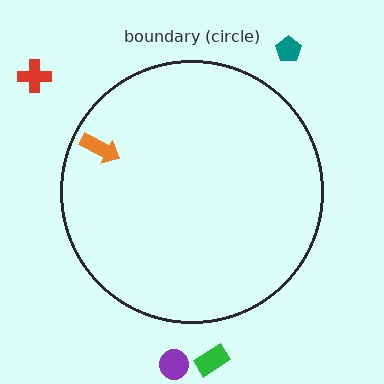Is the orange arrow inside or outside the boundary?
Inside.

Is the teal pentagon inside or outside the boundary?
Outside.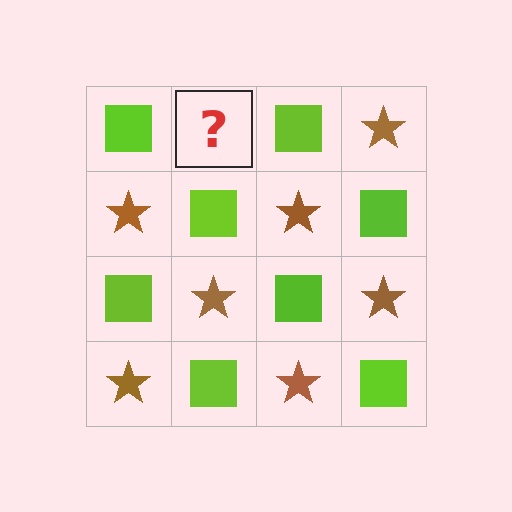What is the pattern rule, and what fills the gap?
The rule is that it alternates lime square and brown star in a checkerboard pattern. The gap should be filled with a brown star.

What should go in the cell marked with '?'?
The missing cell should contain a brown star.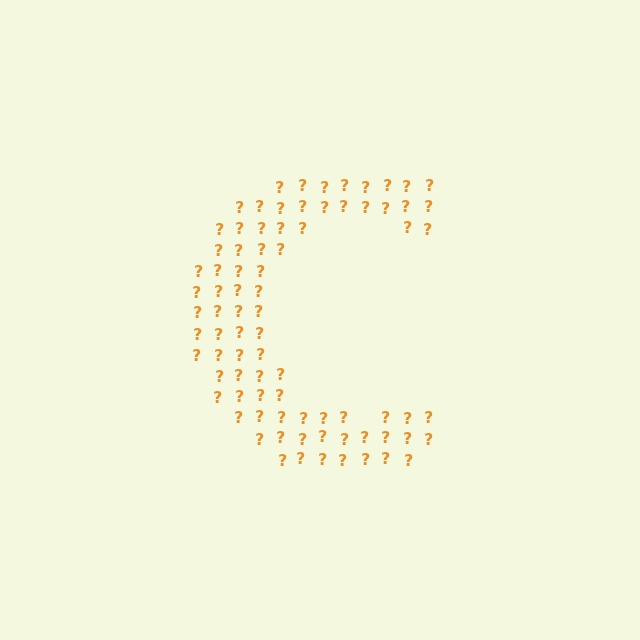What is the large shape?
The large shape is the letter C.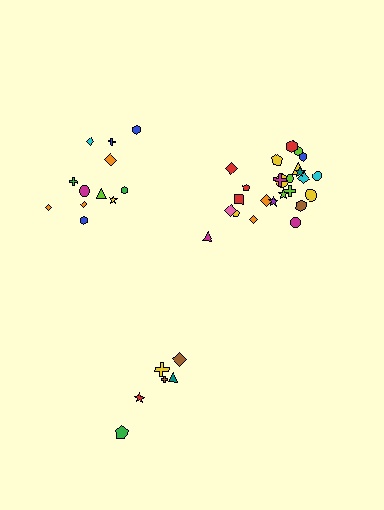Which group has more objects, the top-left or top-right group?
The top-right group.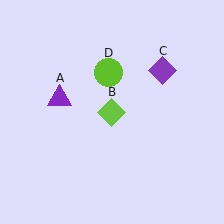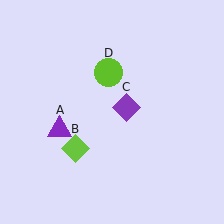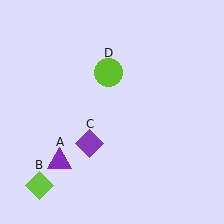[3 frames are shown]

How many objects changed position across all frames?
3 objects changed position: purple triangle (object A), lime diamond (object B), purple diamond (object C).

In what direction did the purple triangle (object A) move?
The purple triangle (object A) moved down.